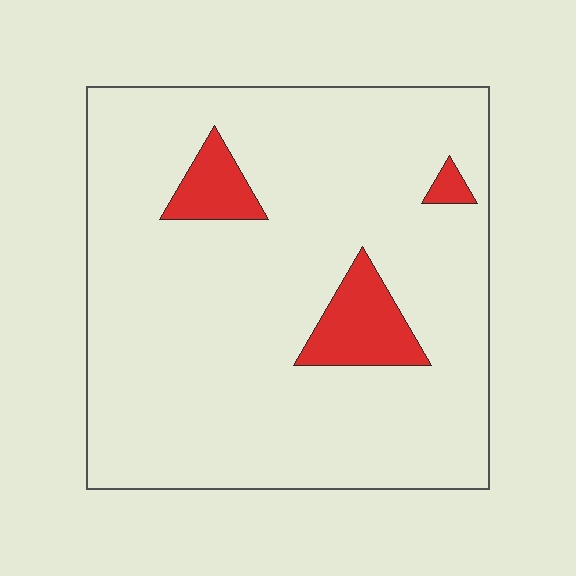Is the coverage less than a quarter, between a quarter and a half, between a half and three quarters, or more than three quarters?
Less than a quarter.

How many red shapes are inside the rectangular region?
3.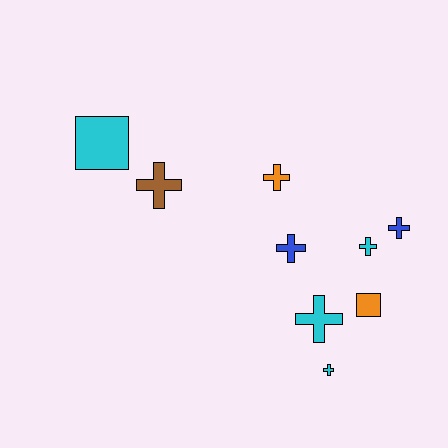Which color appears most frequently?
Cyan, with 4 objects.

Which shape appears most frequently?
Cross, with 7 objects.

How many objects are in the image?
There are 9 objects.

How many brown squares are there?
There are no brown squares.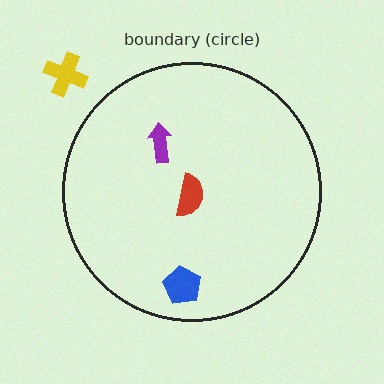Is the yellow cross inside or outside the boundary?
Outside.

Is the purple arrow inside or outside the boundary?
Inside.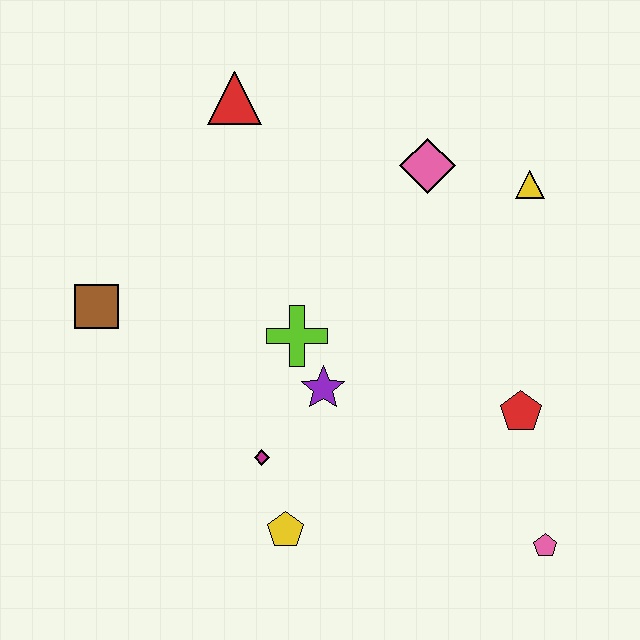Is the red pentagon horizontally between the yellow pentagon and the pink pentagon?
Yes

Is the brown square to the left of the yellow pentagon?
Yes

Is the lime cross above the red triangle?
No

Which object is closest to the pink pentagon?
The red pentagon is closest to the pink pentagon.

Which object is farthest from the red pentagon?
The brown square is farthest from the red pentagon.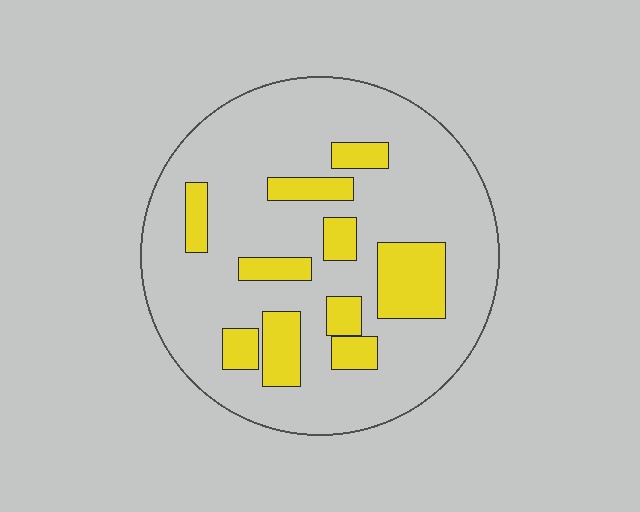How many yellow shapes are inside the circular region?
10.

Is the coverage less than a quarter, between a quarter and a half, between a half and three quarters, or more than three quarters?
Less than a quarter.